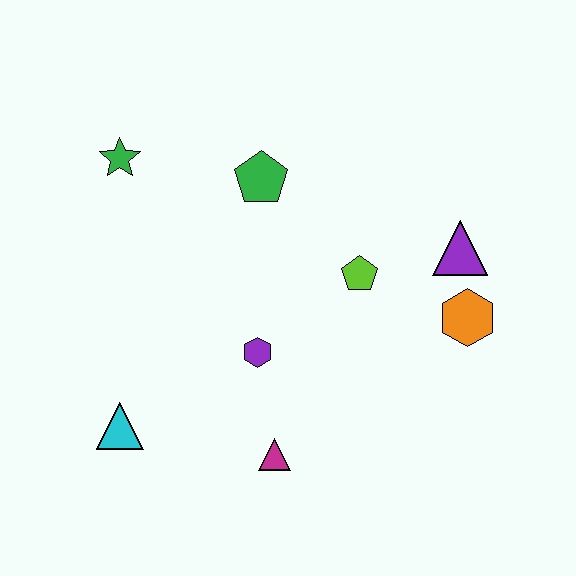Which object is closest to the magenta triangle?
The purple hexagon is closest to the magenta triangle.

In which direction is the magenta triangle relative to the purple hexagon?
The magenta triangle is below the purple hexagon.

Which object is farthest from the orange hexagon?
The green star is farthest from the orange hexagon.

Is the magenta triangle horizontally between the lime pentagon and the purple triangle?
No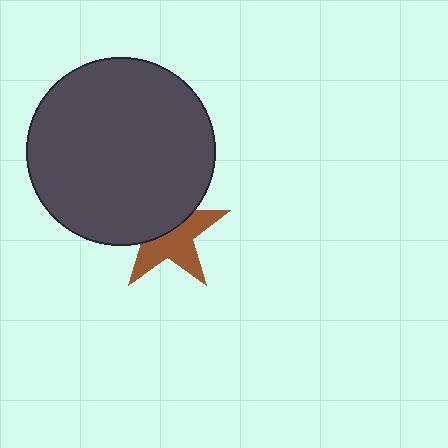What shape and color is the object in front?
The object in front is a dark gray circle.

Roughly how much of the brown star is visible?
About half of it is visible (roughly 53%).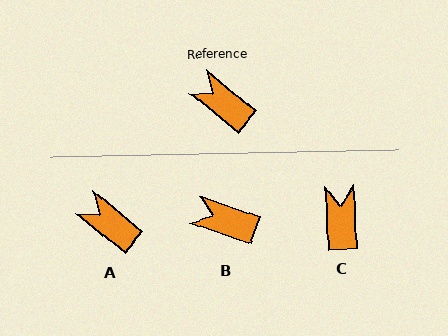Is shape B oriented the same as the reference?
No, it is off by about 20 degrees.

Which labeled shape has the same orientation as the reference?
A.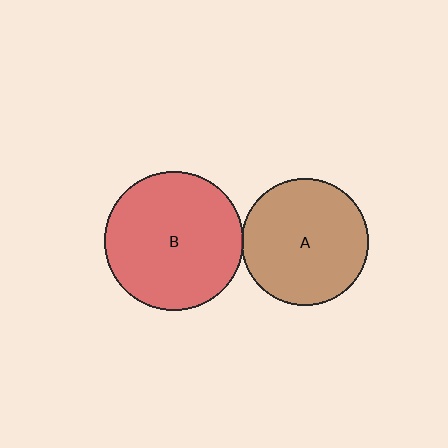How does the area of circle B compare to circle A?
Approximately 1.2 times.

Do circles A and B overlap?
Yes.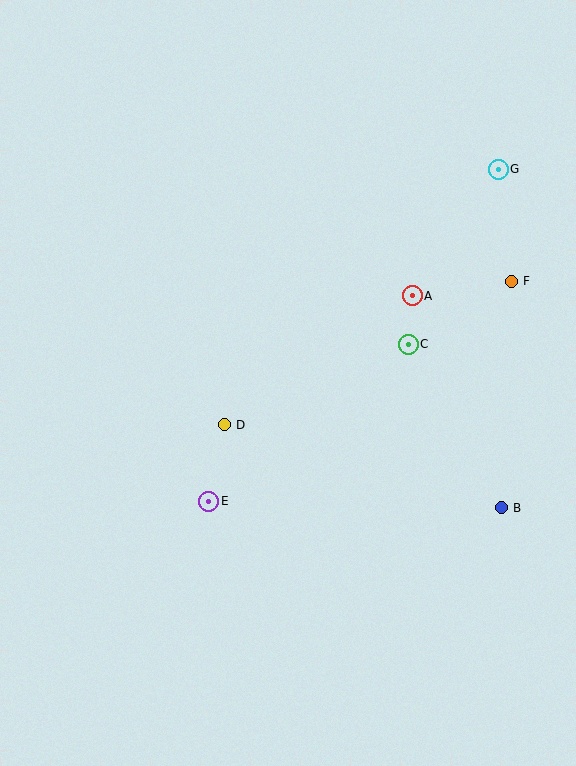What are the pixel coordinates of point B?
Point B is at (501, 508).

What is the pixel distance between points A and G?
The distance between A and G is 153 pixels.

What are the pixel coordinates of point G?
Point G is at (498, 169).